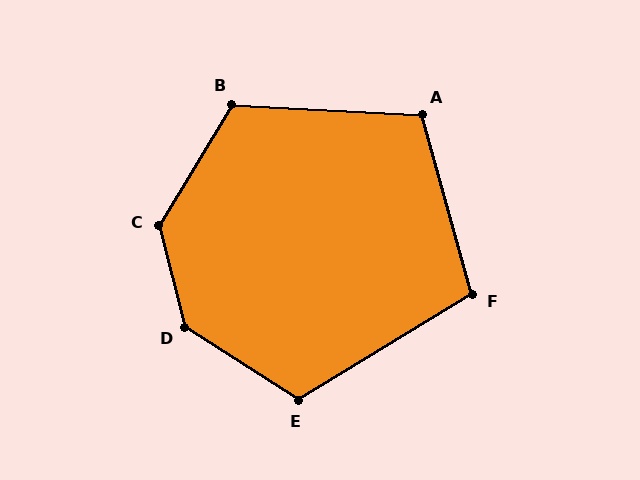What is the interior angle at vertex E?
Approximately 116 degrees (obtuse).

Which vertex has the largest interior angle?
D, at approximately 136 degrees.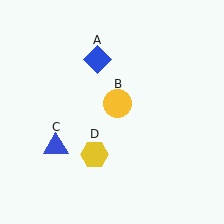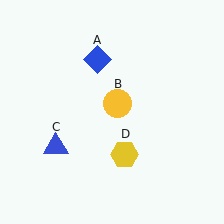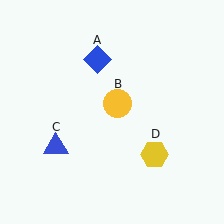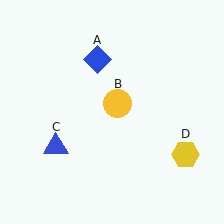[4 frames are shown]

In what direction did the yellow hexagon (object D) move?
The yellow hexagon (object D) moved right.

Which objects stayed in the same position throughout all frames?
Blue diamond (object A) and yellow circle (object B) and blue triangle (object C) remained stationary.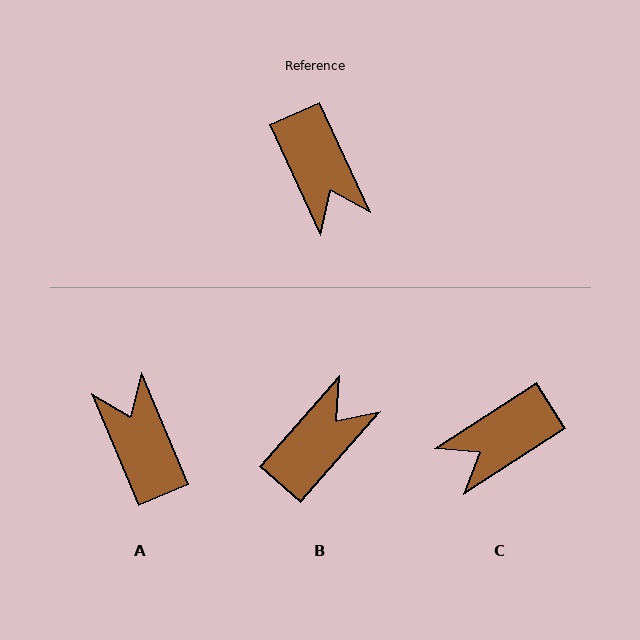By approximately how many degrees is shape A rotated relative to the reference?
Approximately 178 degrees counter-clockwise.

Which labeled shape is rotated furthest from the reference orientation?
A, about 178 degrees away.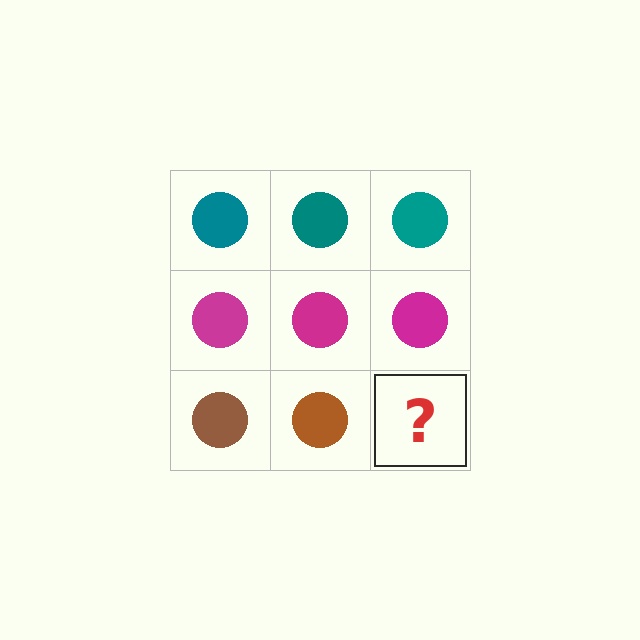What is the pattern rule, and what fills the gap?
The rule is that each row has a consistent color. The gap should be filled with a brown circle.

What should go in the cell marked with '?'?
The missing cell should contain a brown circle.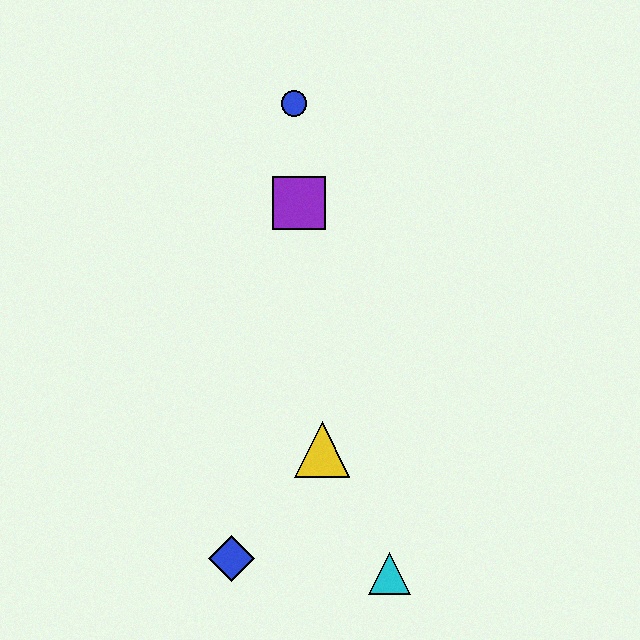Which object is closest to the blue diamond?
The yellow triangle is closest to the blue diamond.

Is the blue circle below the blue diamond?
No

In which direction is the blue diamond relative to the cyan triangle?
The blue diamond is to the left of the cyan triangle.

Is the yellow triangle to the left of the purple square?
No